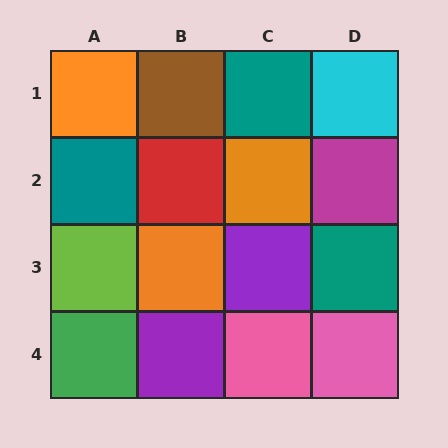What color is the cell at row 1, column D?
Cyan.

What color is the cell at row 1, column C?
Teal.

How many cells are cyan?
1 cell is cyan.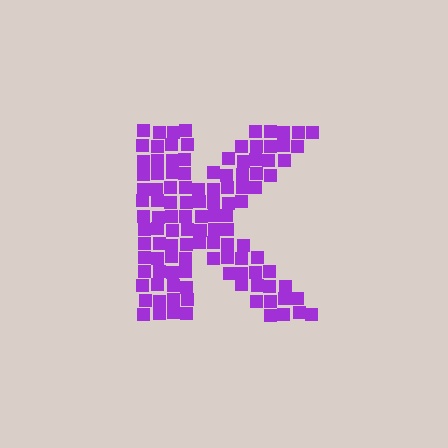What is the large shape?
The large shape is the letter K.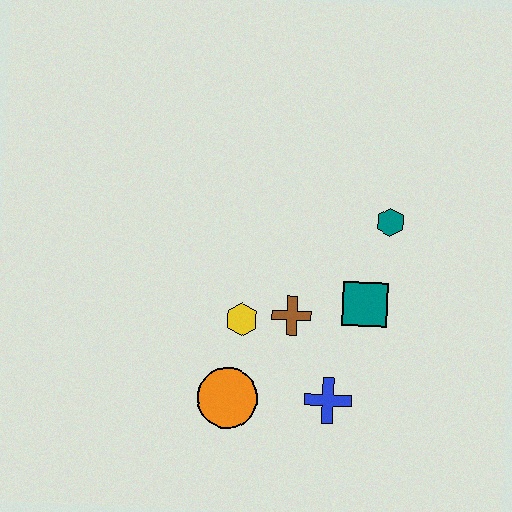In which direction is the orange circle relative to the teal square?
The orange circle is to the left of the teal square.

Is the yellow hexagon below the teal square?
Yes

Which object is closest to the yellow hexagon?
The brown cross is closest to the yellow hexagon.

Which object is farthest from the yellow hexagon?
The teal hexagon is farthest from the yellow hexagon.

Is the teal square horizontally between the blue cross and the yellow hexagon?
No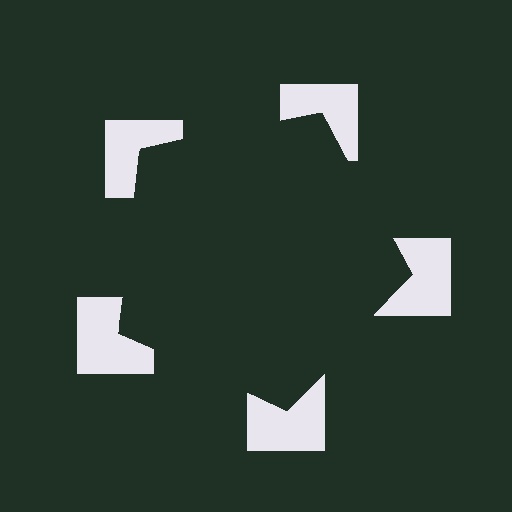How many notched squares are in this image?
There are 5 — one at each vertex of the illusory pentagon.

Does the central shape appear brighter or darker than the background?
It typically appears slightly darker than the background, even though no actual brightness change is drawn.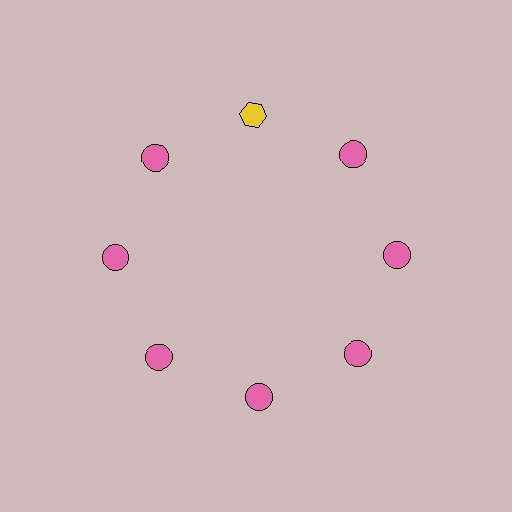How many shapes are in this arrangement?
There are 8 shapes arranged in a ring pattern.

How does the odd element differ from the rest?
It differs in both color (yellow instead of pink) and shape (hexagon instead of circle).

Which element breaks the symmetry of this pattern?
The yellow hexagon at roughly the 12 o'clock position breaks the symmetry. All other shapes are pink circles.